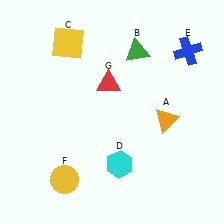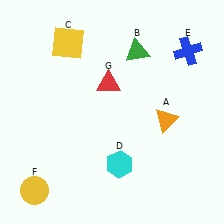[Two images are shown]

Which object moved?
The yellow circle (F) moved left.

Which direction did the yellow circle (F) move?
The yellow circle (F) moved left.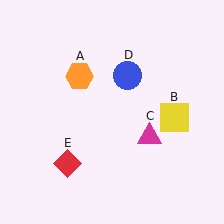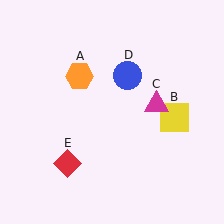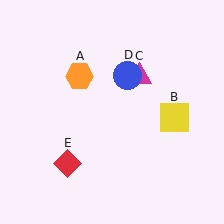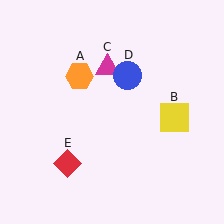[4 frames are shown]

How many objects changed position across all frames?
1 object changed position: magenta triangle (object C).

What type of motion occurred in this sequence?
The magenta triangle (object C) rotated counterclockwise around the center of the scene.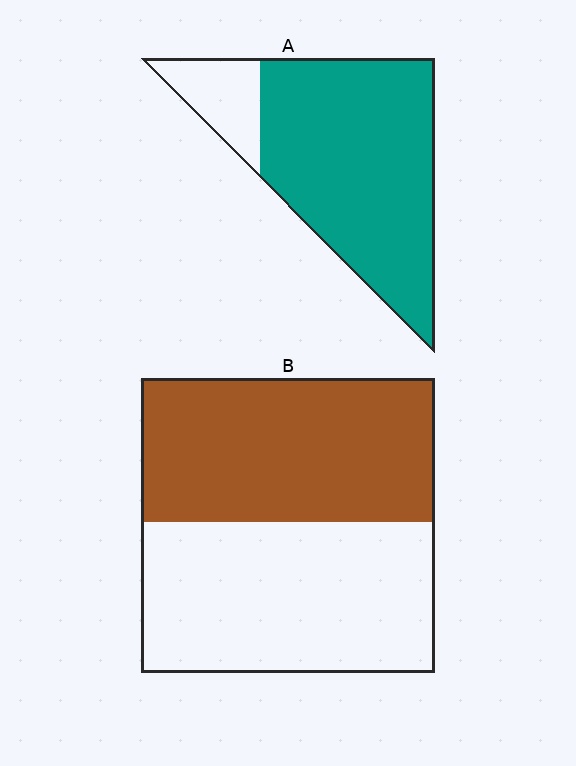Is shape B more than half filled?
Roughly half.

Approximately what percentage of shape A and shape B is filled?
A is approximately 85% and B is approximately 50%.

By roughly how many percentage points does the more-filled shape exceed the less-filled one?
By roughly 35 percentage points (A over B).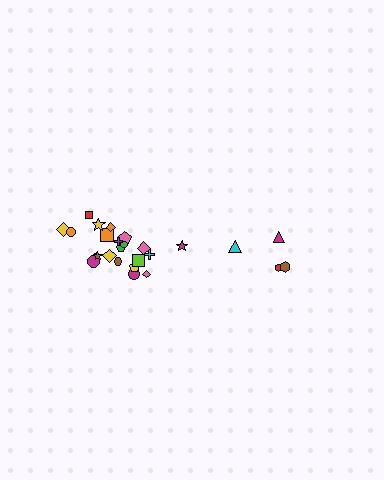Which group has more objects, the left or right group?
The left group.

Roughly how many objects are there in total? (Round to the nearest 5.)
Roughly 25 objects in total.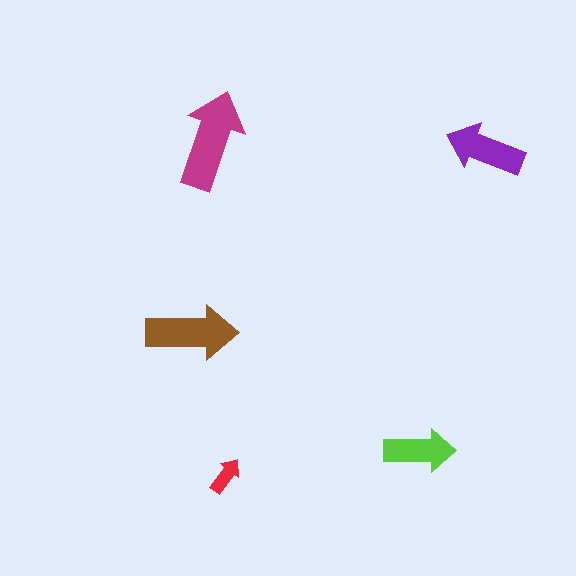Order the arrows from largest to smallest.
the magenta one, the brown one, the purple one, the lime one, the red one.